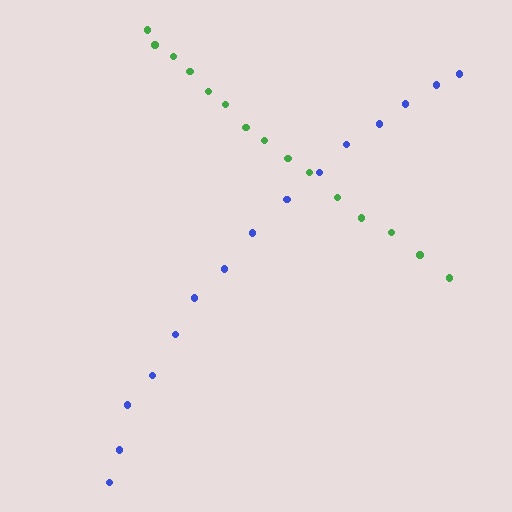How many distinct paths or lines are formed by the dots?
There are 2 distinct paths.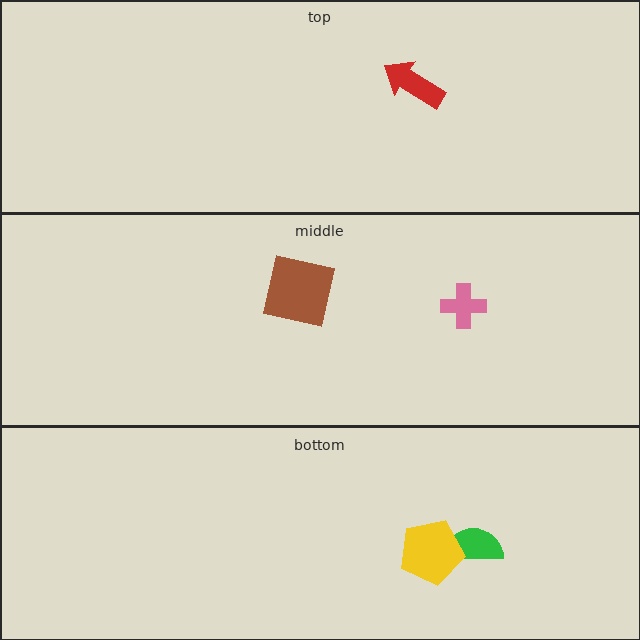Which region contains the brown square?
The middle region.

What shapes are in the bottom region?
The green semicircle, the yellow pentagon.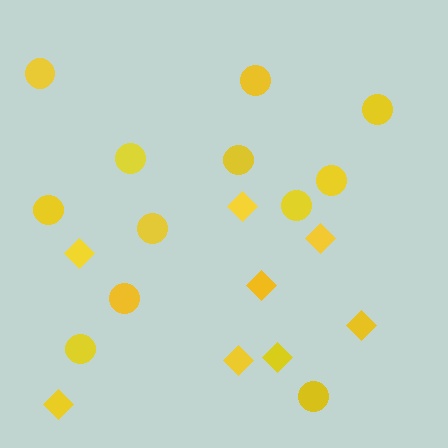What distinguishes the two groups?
There are 2 groups: one group of circles (12) and one group of diamonds (8).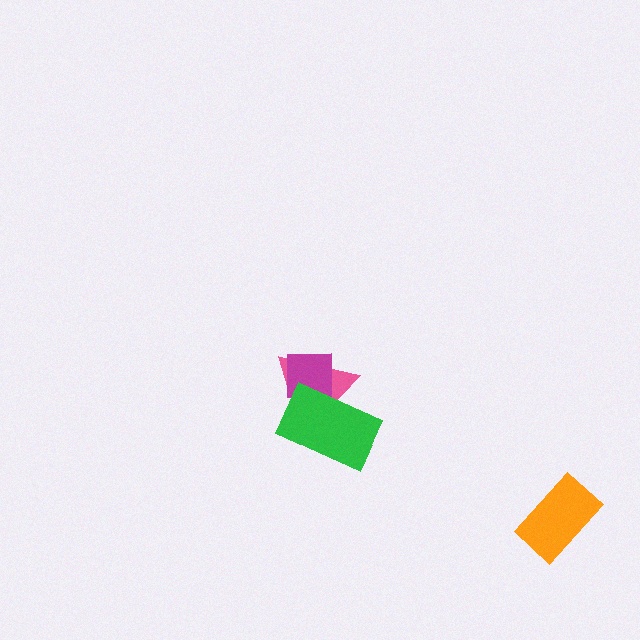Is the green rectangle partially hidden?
No, no other shape covers it.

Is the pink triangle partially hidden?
Yes, it is partially covered by another shape.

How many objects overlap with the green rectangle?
2 objects overlap with the green rectangle.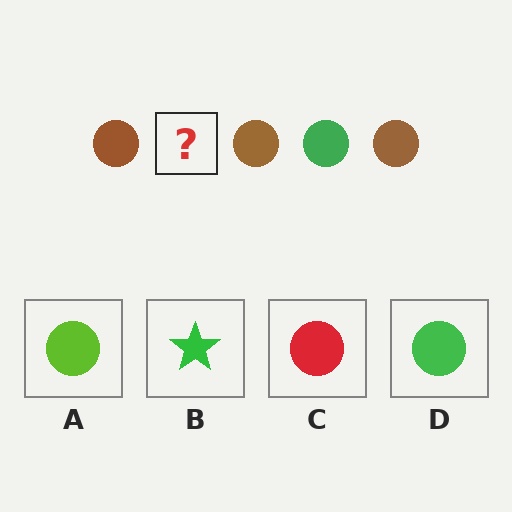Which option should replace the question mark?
Option D.